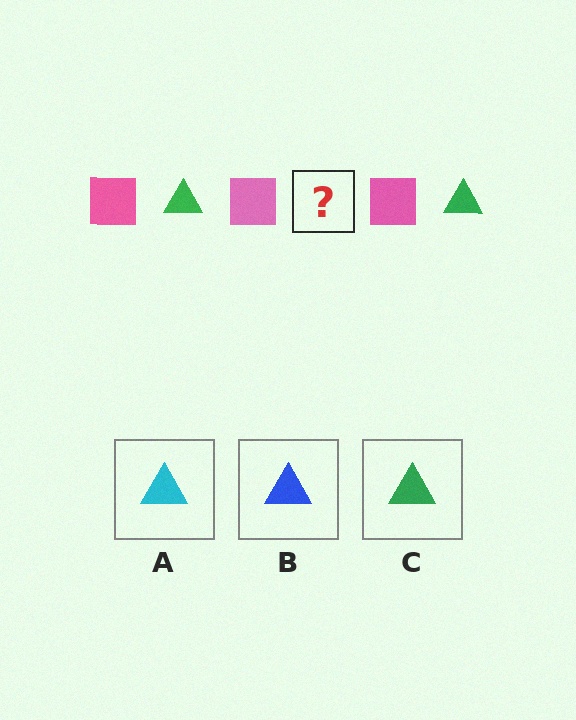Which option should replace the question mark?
Option C.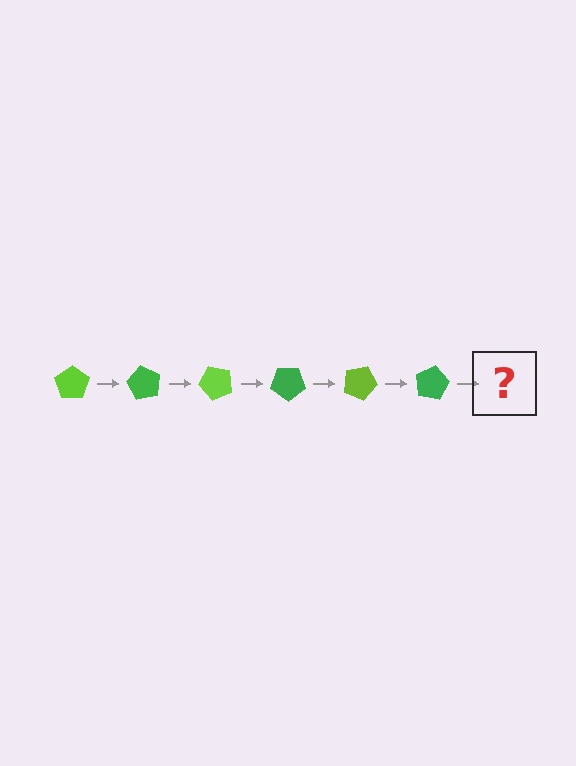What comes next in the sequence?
The next element should be a lime pentagon, rotated 360 degrees from the start.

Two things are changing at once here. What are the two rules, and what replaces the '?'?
The two rules are that it rotates 60 degrees each step and the color cycles through lime and green. The '?' should be a lime pentagon, rotated 360 degrees from the start.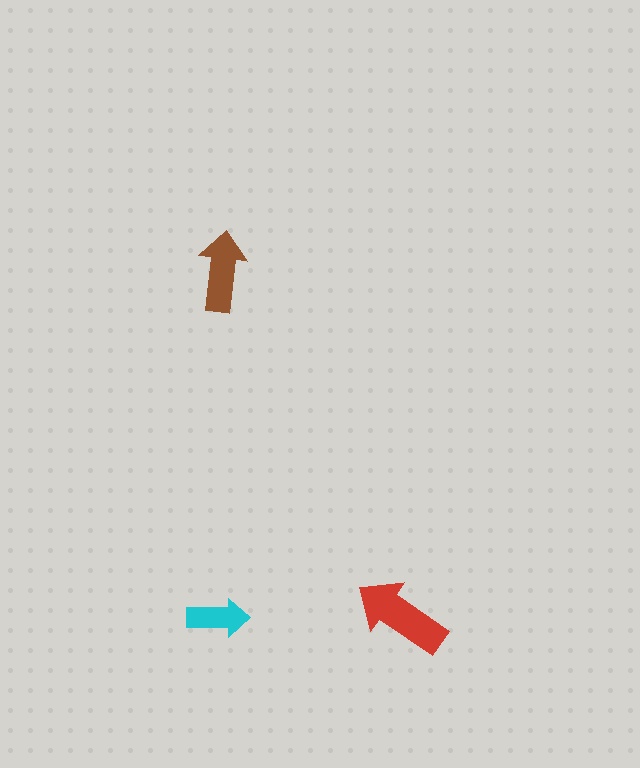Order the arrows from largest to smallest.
the red one, the brown one, the cyan one.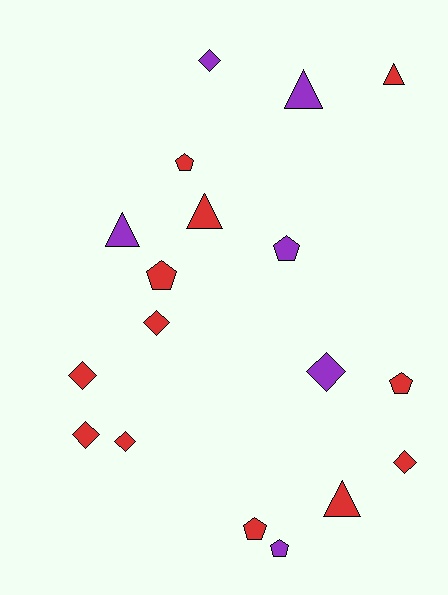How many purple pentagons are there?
There are 2 purple pentagons.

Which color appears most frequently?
Red, with 12 objects.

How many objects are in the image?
There are 18 objects.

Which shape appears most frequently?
Diamond, with 7 objects.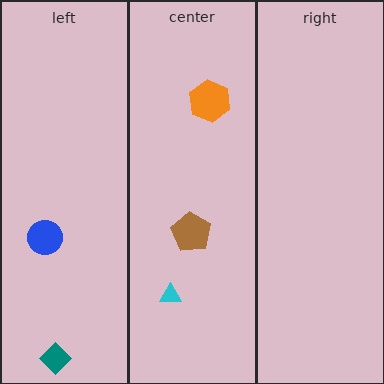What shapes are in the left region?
The blue circle, the teal diamond.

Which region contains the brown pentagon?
The center region.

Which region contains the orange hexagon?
The center region.